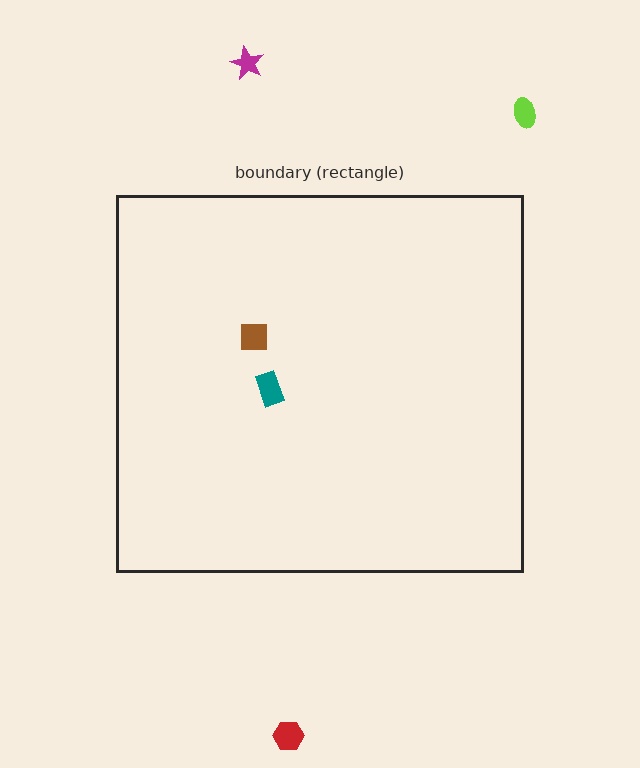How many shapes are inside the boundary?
2 inside, 3 outside.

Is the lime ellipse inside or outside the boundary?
Outside.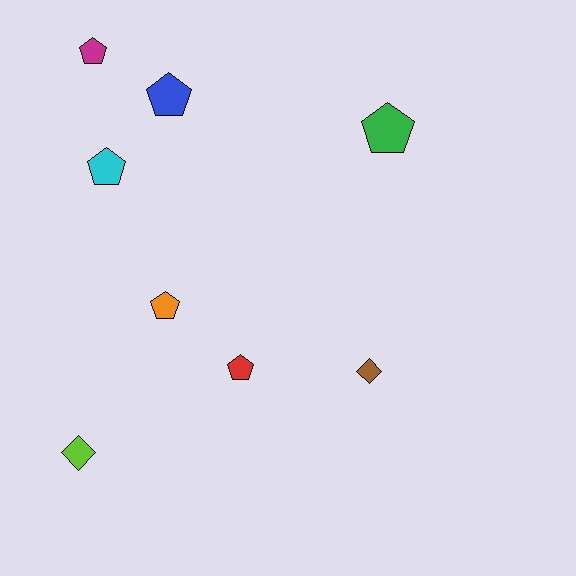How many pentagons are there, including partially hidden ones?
There are 6 pentagons.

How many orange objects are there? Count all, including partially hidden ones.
There is 1 orange object.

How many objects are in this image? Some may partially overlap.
There are 8 objects.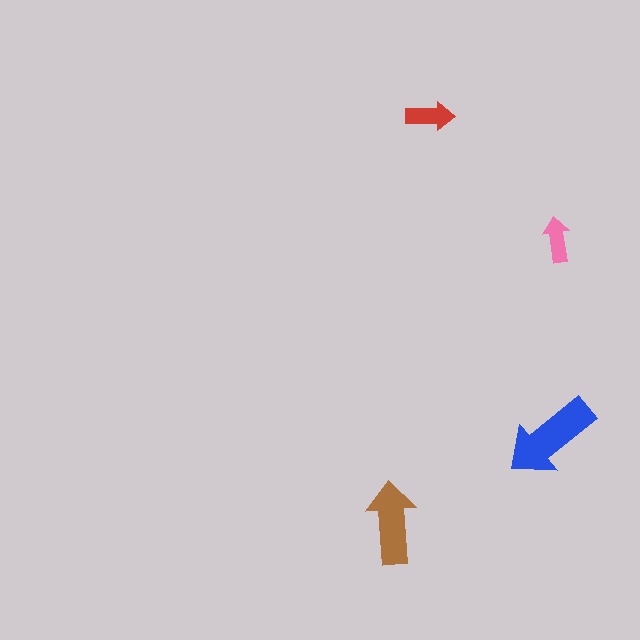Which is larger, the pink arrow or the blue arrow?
The blue one.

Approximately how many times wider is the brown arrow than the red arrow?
About 1.5 times wider.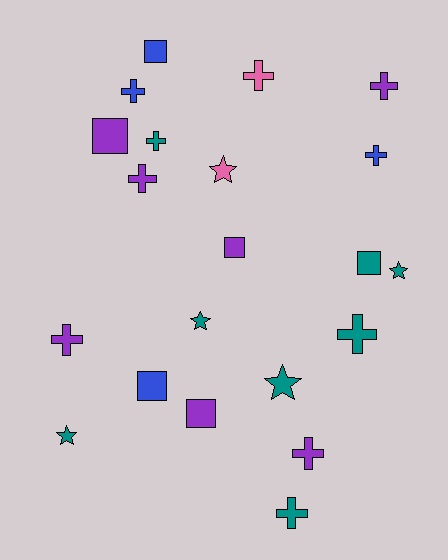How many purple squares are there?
There are 3 purple squares.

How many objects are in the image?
There are 21 objects.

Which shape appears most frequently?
Cross, with 10 objects.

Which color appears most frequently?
Teal, with 8 objects.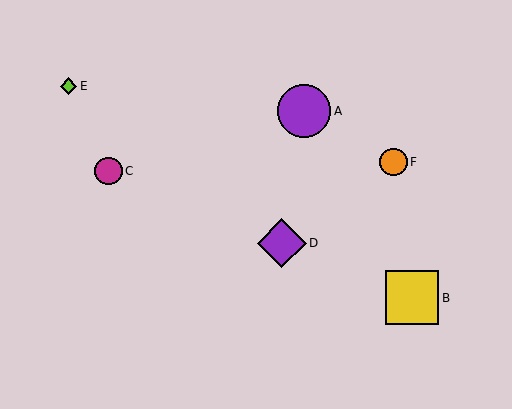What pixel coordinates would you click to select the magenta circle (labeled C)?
Click at (108, 171) to select the magenta circle C.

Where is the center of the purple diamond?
The center of the purple diamond is at (282, 243).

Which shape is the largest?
The yellow square (labeled B) is the largest.